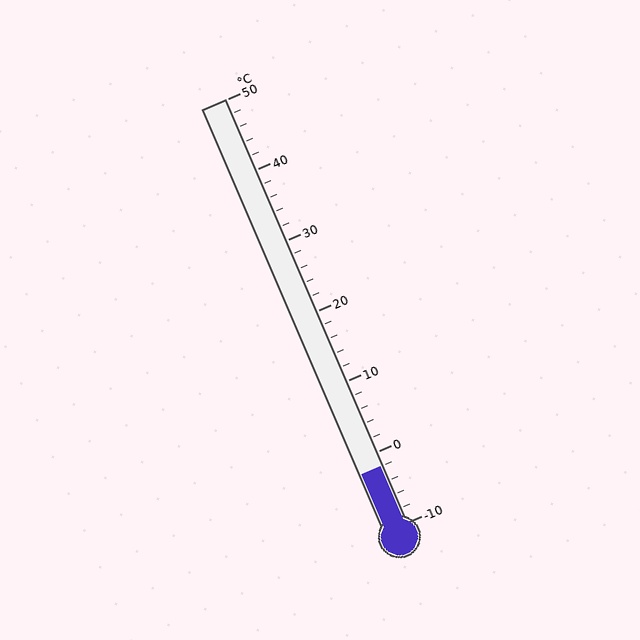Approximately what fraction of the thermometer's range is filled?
The thermometer is filled to approximately 15% of its range.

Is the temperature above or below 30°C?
The temperature is below 30°C.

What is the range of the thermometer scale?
The thermometer scale ranges from -10°C to 50°C.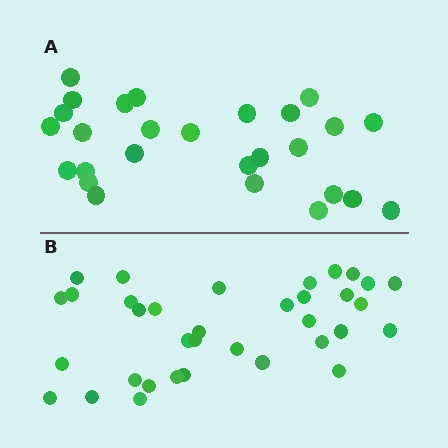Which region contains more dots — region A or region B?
Region B (the bottom region) has more dots.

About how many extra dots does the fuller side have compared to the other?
Region B has roughly 8 or so more dots than region A.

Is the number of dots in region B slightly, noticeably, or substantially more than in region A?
Region B has noticeably more, but not dramatically so. The ratio is roughly 1.3 to 1.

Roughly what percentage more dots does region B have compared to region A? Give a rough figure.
About 30% more.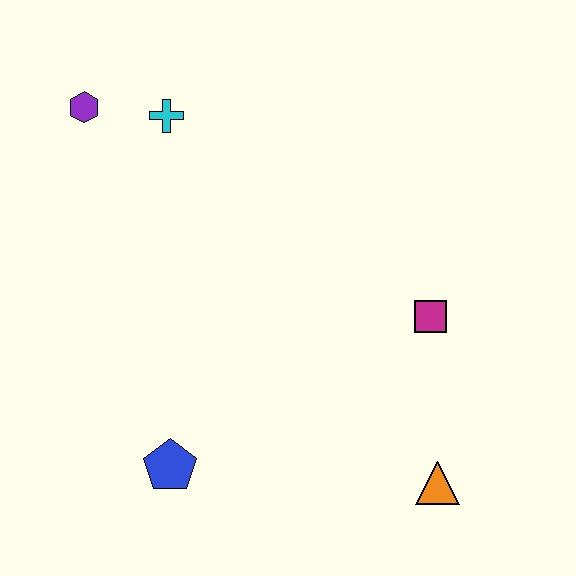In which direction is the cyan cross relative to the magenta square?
The cyan cross is to the left of the magenta square.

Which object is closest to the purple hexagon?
The cyan cross is closest to the purple hexagon.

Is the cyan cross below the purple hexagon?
Yes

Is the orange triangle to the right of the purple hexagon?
Yes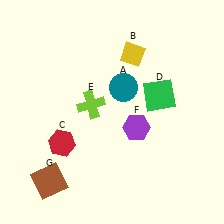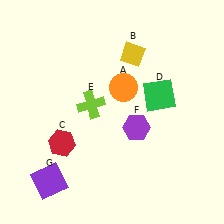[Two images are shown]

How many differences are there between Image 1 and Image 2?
There are 2 differences between the two images.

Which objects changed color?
A changed from teal to orange. G changed from brown to purple.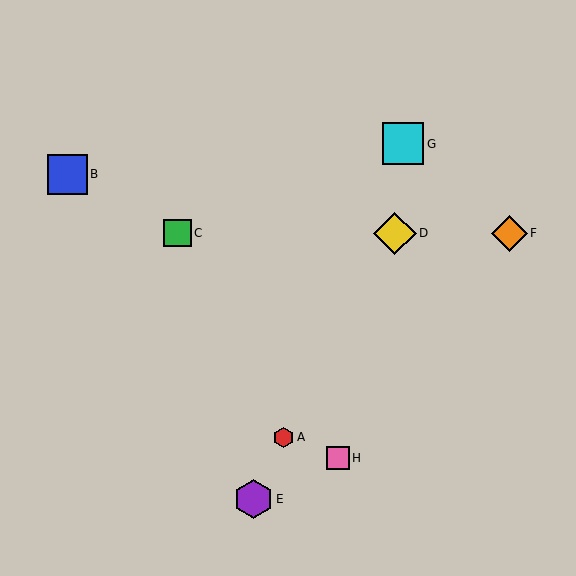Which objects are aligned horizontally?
Objects C, D, F are aligned horizontally.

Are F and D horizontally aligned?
Yes, both are at y≈233.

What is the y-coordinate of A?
Object A is at y≈437.